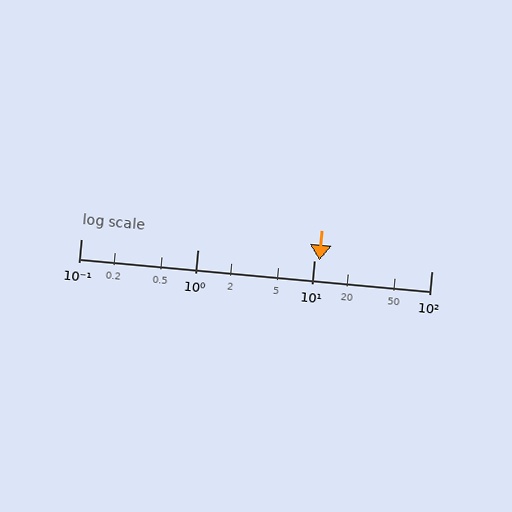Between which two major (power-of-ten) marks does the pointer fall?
The pointer is between 10 and 100.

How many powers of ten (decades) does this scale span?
The scale spans 3 decades, from 0.1 to 100.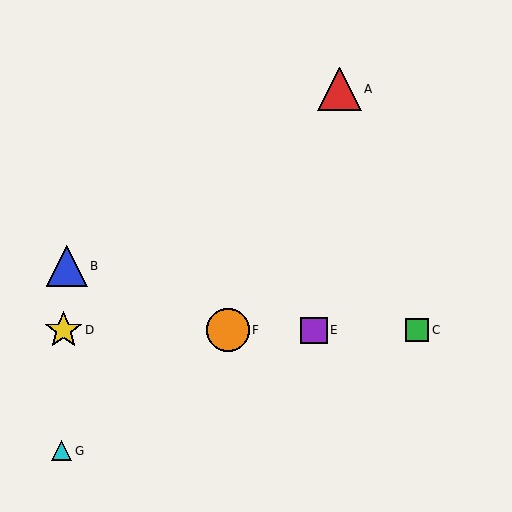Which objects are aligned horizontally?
Objects C, D, E, F are aligned horizontally.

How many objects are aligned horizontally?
4 objects (C, D, E, F) are aligned horizontally.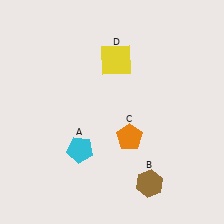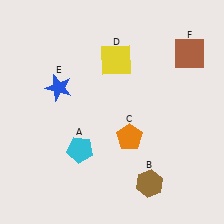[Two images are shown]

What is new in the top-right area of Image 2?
A brown square (F) was added in the top-right area of Image 2.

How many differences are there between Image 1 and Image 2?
There are 2 differences between the two images.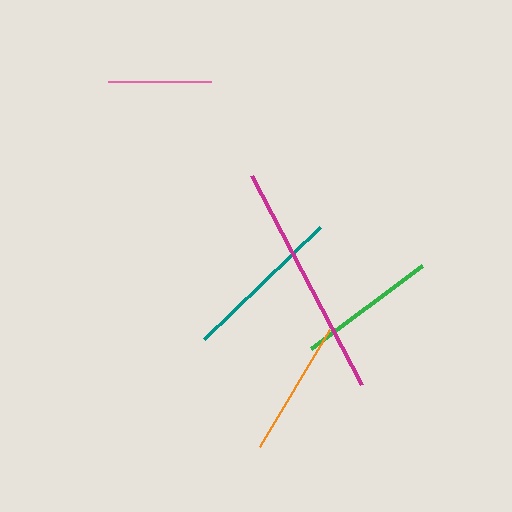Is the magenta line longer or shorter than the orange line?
The magenta line is longer than the orange line.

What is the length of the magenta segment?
The magenta segment is approximately 236 pixels long.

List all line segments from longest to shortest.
From longest to shortest: magenta, teal, green, orange, pink.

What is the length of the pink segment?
The pink segment is approximately 104 pixels long.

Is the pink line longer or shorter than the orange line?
The orange line is longer than the pink line.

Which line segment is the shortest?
The pink line is the shortest at approximately 104 pixels.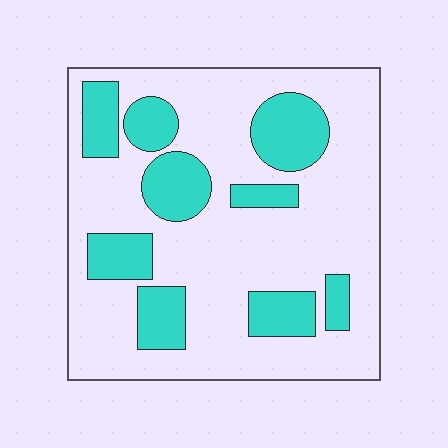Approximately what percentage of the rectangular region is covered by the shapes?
Approximately 25%.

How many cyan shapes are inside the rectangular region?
9.